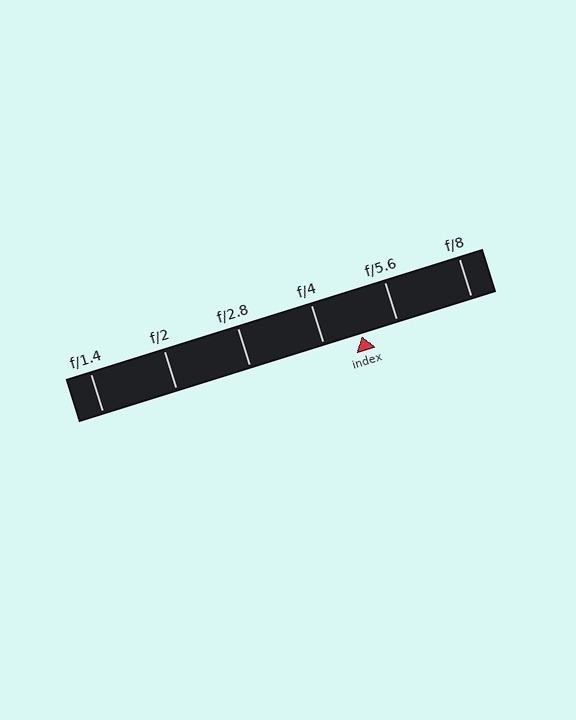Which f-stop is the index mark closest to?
The index mark is closest to f/5.6.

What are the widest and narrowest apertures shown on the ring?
The widest aperture shown is f/1.4 and the narrowest is f/8.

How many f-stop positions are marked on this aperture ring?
There are 6 f-stop positions marked.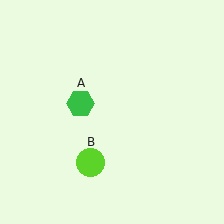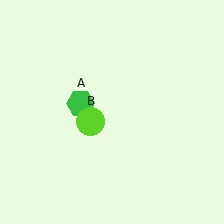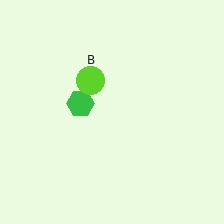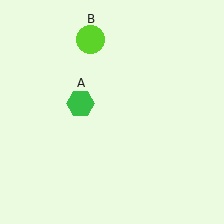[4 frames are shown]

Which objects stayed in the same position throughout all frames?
Green hexagon (object A) remained stationary.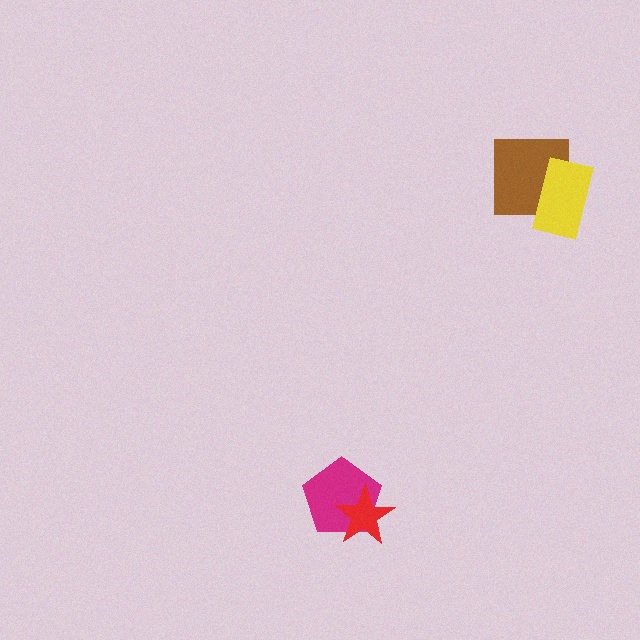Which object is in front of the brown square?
The yellow rectangle is in front of the brown square.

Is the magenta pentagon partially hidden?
Yes, it is partially covered by another shape.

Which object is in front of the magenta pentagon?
The red star is in front of the magenta pentagon.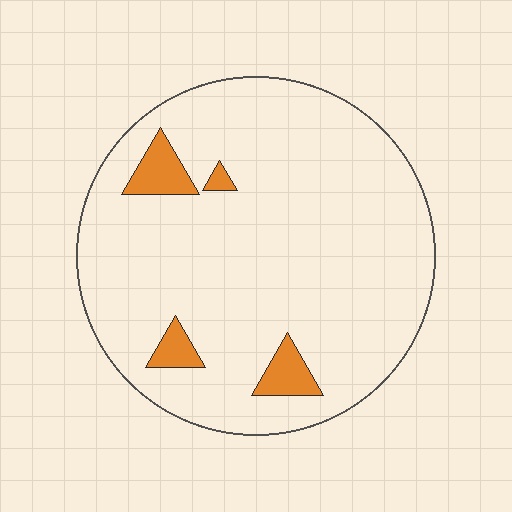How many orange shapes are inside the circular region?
4.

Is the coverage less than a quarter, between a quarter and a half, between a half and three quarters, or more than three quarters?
Less than a quarter.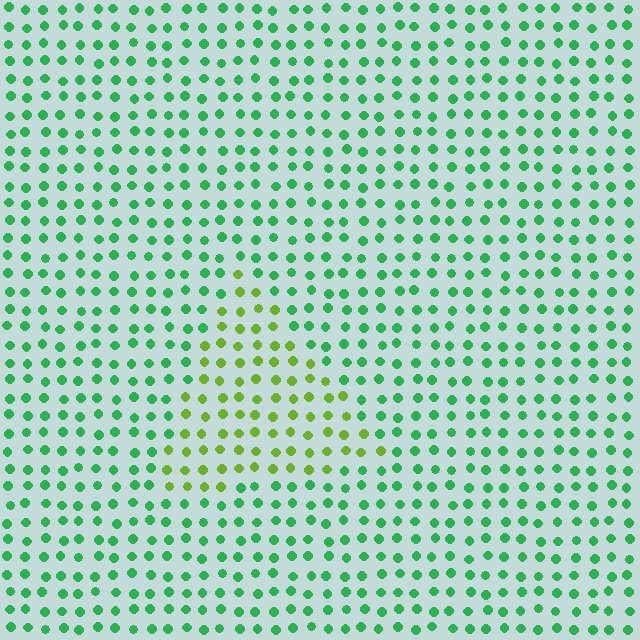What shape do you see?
I see a triangle.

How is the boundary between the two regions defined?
The boundary is defined purely by a slight shift in hue (about 46 degrees). Spacing, size, and orientation are identical on both sides.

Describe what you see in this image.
The image is filled with small green elements in a uniform arrangement. A triangle-shaped region is visible where the elements are tinted to a slightly different hue, forming a subtle color boundary.